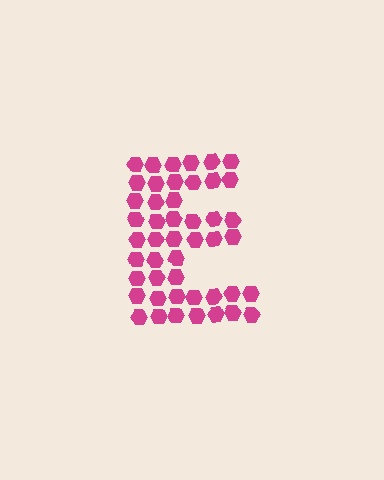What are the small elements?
The small elements are hexagons.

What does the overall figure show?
The overall figure shows the letter E.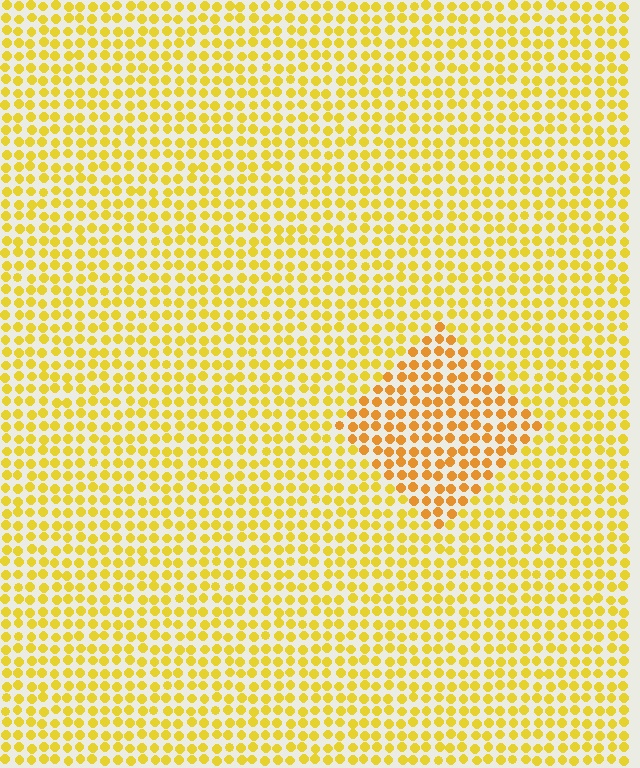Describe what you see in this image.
The image is filled with small yellow elements in a uniform arrangement. A diamond-shaped region is visible where the elements are tinted to a slightly different hue, forming a subtle color boundary.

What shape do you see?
I see a diamond.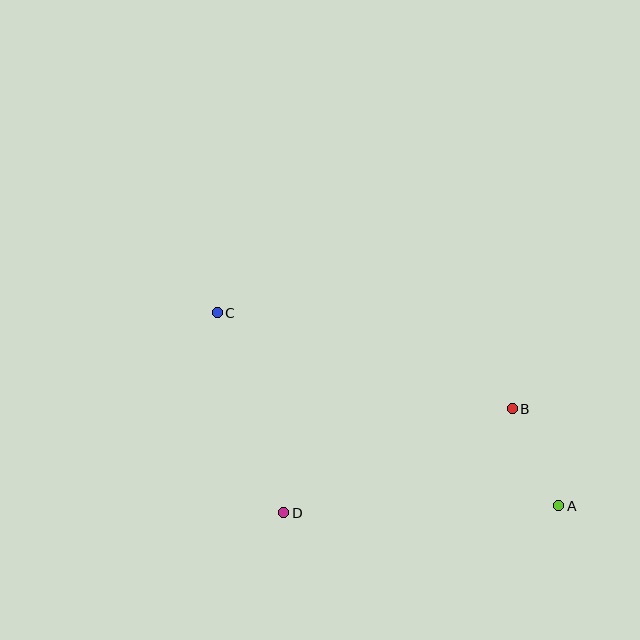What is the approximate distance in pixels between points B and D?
The distance between B and D is approximately 251 pixels.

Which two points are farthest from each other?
Points A and C are farthest from each other.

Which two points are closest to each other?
Points A and B are closest to each other.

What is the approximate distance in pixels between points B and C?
The distance between B and C is approximately 310 pixels.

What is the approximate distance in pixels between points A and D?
The distance between A and D is approximately 275 pixels.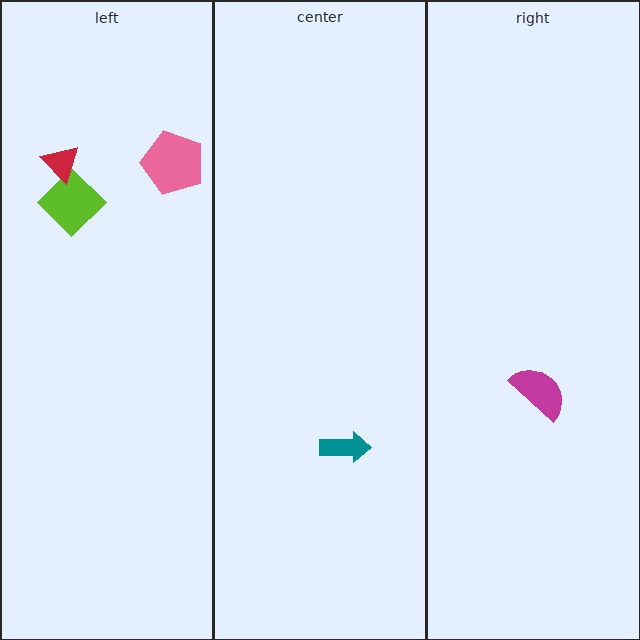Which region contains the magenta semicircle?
The right region.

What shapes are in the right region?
The magenta semicircle.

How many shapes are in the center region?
1.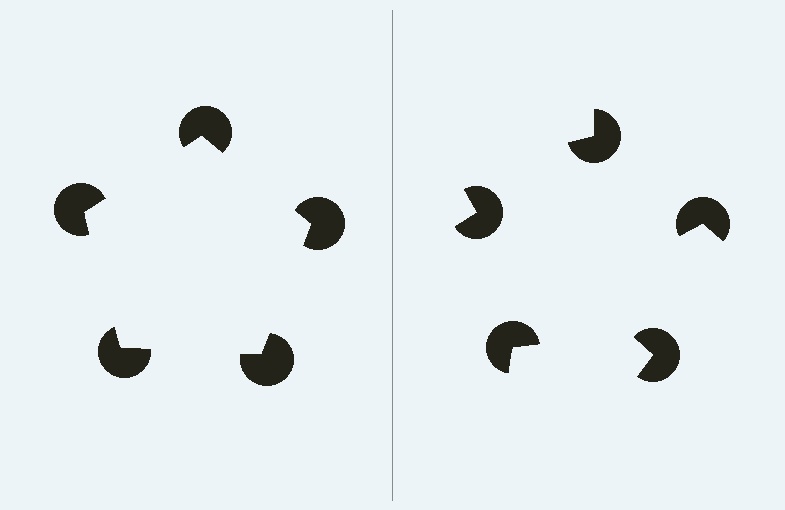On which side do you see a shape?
An illusory pentagon appears on the left side. On the right side the wedge cuts are rotated, so no coherent shape forms.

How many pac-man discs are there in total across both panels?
10 — 5 on each side.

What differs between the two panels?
The pac-man discs are positioned identically on both sides; only the wedge orientations differ. On the left they align to a pentagon; on the right they are misaligned.